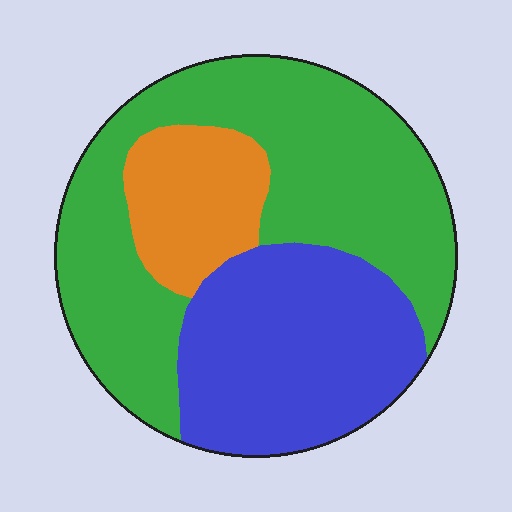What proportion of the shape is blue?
Blue covers about 35% of the shape.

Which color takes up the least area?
Orange, at roughly 15%.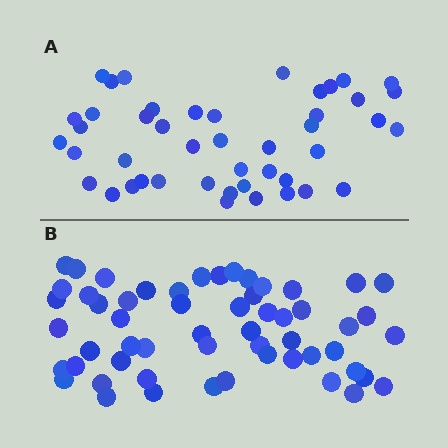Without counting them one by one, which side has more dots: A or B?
Region B (the bottom region) has more dots.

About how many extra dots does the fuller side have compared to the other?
Region B has roughly 12 or so more dots than region A.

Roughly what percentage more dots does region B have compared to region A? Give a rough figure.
About 25% more.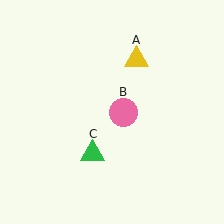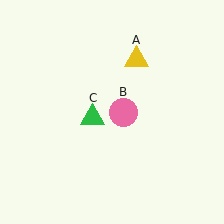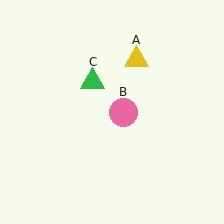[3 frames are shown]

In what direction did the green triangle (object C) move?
The green triangle (object C) moved up.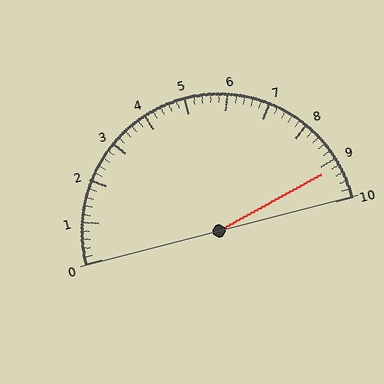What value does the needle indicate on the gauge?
The needle indicates approximately 9.2.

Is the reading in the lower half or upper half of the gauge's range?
The reading is in the upper half of the range (0 to 10).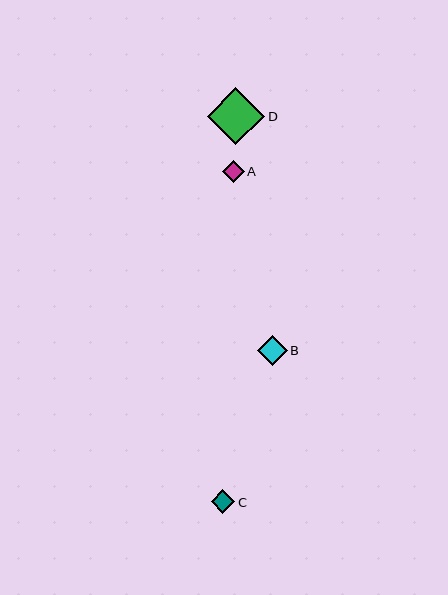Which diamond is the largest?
Diamond D is the largest with a size of approximately 57 pixels.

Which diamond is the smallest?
Diamond A is the smallest with a size of approximately 22 pixels.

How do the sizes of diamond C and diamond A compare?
Diamond C and diamond A are approximately the same size.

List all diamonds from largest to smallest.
From largest to smallest: D, B, C, A.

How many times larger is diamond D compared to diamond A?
Diamond D is approximately 2.6 times the size of diamond A.